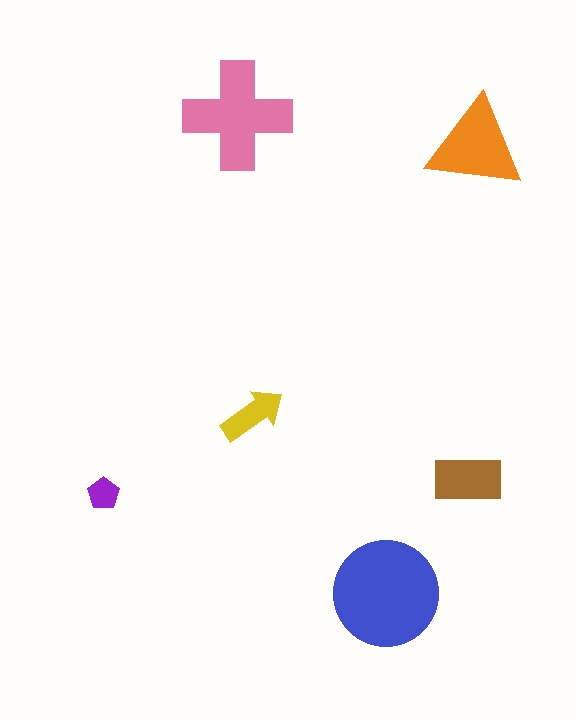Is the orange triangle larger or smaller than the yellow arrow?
Larger.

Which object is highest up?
The pink cross is topmost.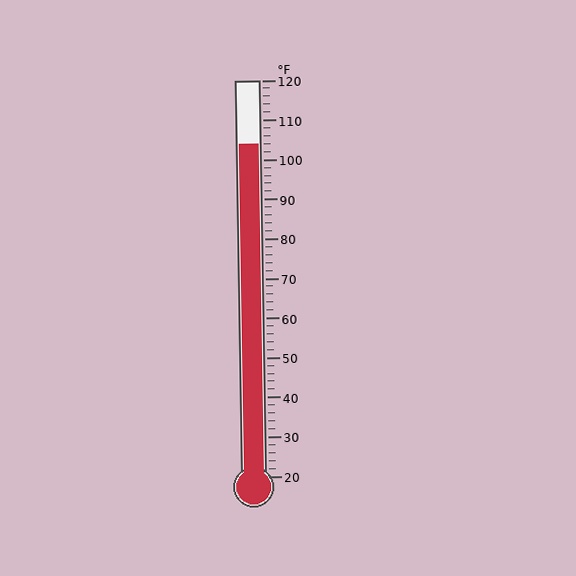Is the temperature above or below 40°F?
The temperature is above 40°F.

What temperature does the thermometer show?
The thermometer shows approximately 104°F.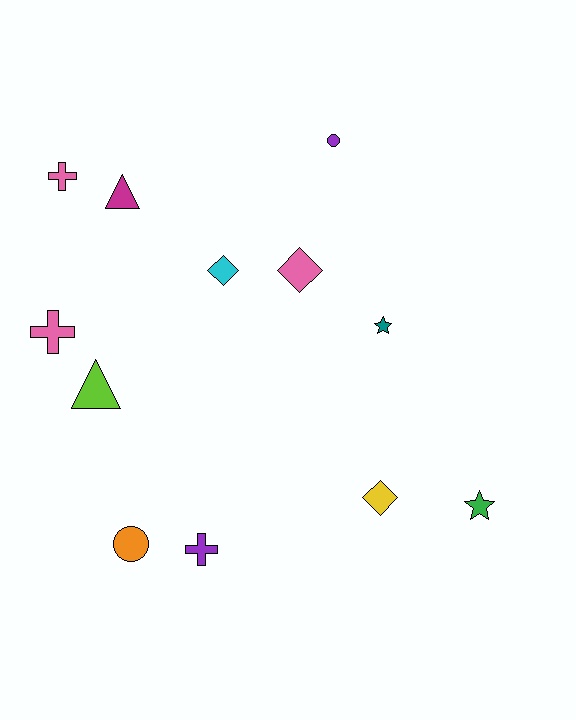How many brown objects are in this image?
There are no brown objects.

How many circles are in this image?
There are 2 circles.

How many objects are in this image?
There are 12 objects.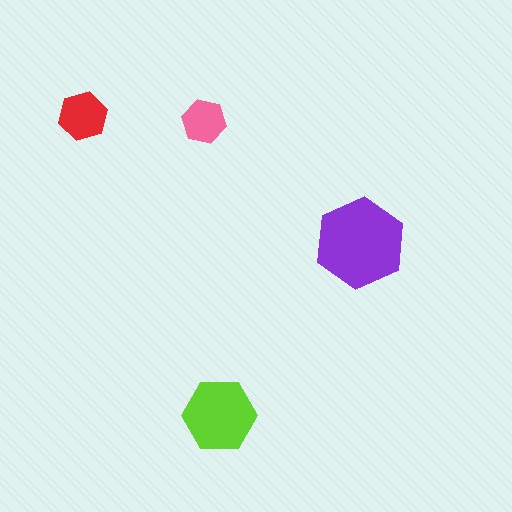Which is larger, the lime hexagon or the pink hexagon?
The lime one.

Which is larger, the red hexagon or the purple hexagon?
The purple one.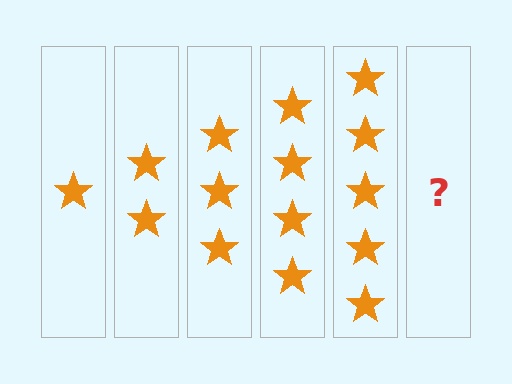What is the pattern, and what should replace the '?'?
The pattern is that each step adds one more star. The '?' should be 6 stars.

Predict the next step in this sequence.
The next step is 6 stars.